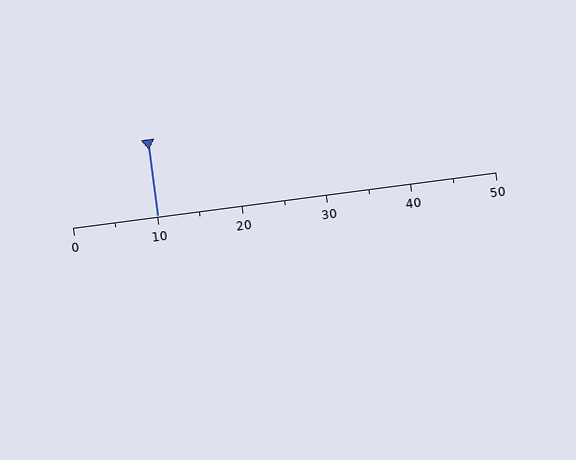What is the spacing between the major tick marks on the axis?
The major ticks are spaced 10 apart.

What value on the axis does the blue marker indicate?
The marker indicates approximately 10.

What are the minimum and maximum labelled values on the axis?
The axis runs from 0 to 50.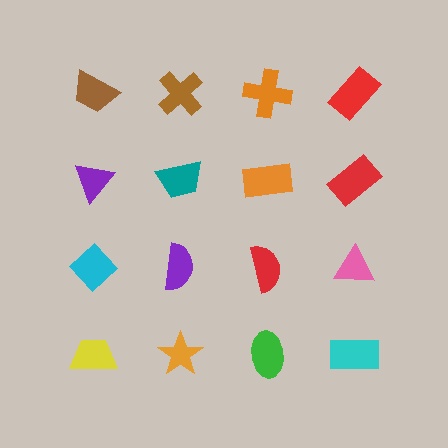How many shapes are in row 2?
4 shapes.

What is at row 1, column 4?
A red rectangle.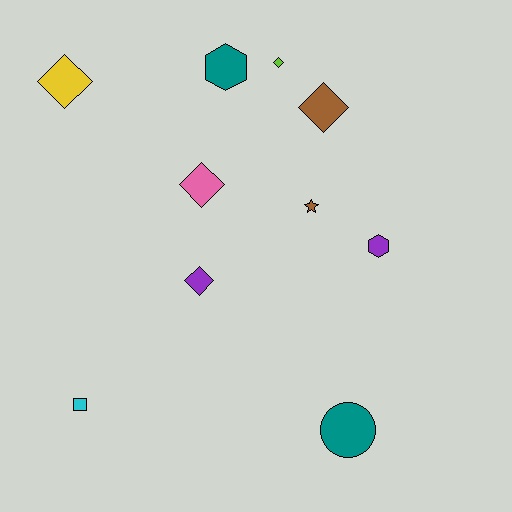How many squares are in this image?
There is 1 square.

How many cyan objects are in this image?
There is 1 cyan object.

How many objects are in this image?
There are 10 objects.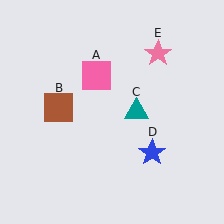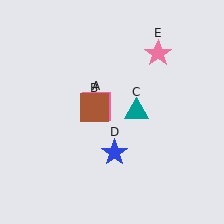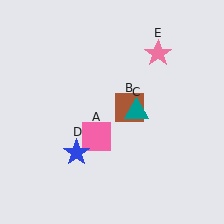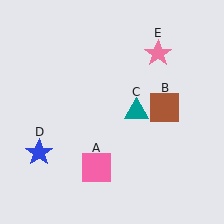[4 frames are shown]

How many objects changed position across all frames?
3 objects changed position: pink square (object A), brown square (object B), blue star (object D).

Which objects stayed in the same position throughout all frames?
Teal triangle (object C) and pink star (object E) remained stationary.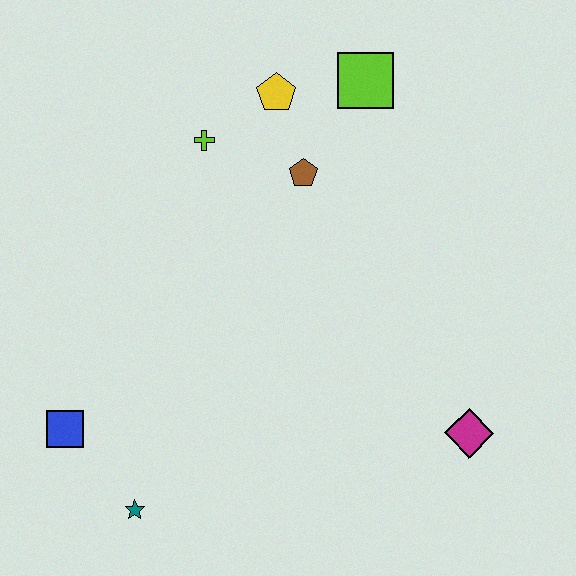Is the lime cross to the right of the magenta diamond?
No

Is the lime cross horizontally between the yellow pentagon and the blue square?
Yes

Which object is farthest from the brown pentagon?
The teal star is farthest from the brown pentagon.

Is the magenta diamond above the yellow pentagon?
No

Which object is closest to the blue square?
The teal star is closest to the blue square.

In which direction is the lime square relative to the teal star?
The lime square is above the teal star.